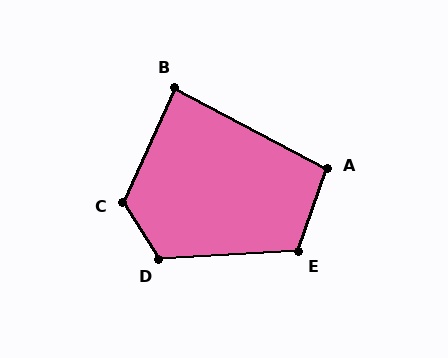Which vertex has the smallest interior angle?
B, at approximately 87 degrees.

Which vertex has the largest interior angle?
C, at approximately 124 degrees.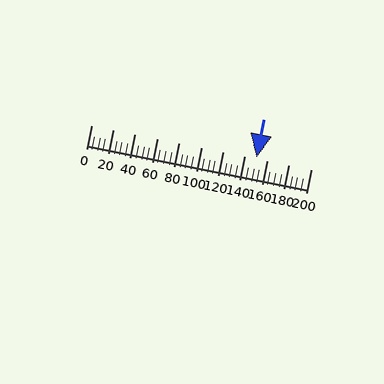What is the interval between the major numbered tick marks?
The major tick marks are spaced 20 units apart.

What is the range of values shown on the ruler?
The ruler shows values from 0 to 200.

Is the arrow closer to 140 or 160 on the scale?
The arrow is closer to 160.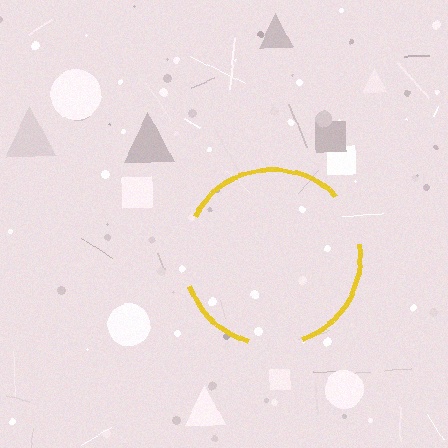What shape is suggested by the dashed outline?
The dashed outline suggests a circle.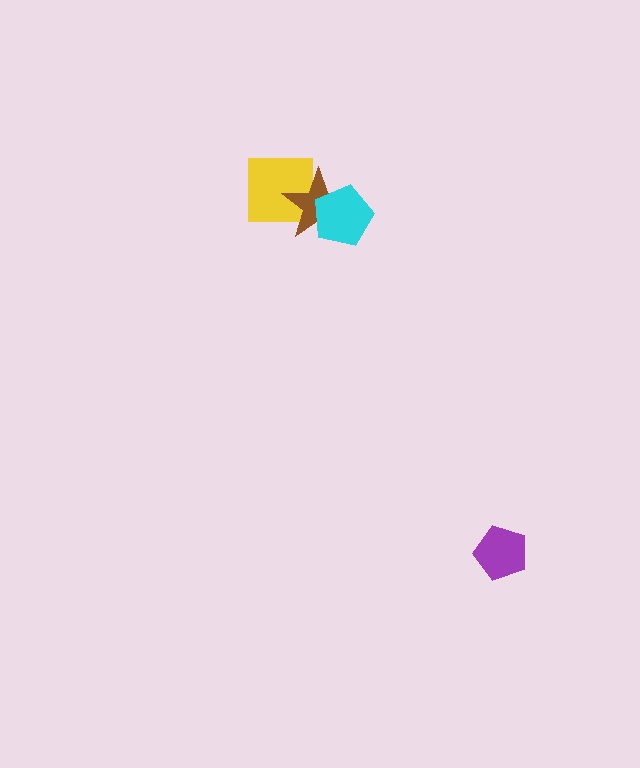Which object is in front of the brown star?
The cyan pentagon is in front of the brown star.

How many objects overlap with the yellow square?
1 object overlaps with the yellow square.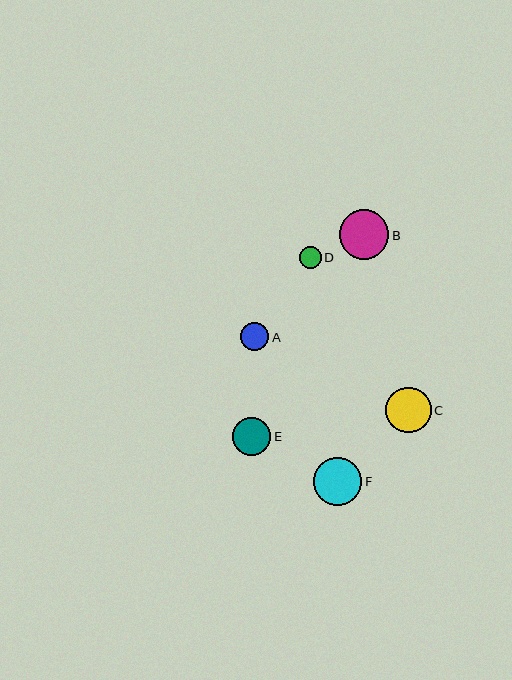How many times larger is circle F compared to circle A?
Circle F is approximately 1.7 times the size of circle A.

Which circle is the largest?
Circle B is the largest with a size of approximately 50 pixels.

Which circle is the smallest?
Circle D is the smallest with a size of approximately 21 pixels.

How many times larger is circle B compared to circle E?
Circle B is approximately 1.3 times the size of circle E.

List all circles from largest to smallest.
From largest to smallest: B, F, C, E, A, D.